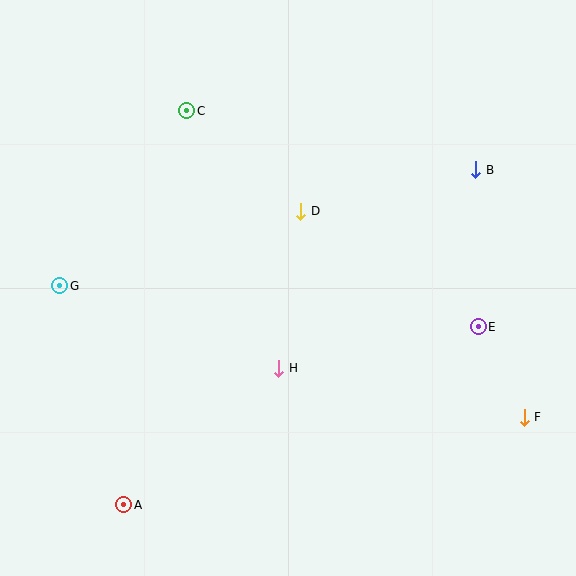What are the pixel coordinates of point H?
Point H is at (279, 368).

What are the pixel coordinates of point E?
Point E is at (478, 327).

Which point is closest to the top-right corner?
Point B is closest to the top-right corner.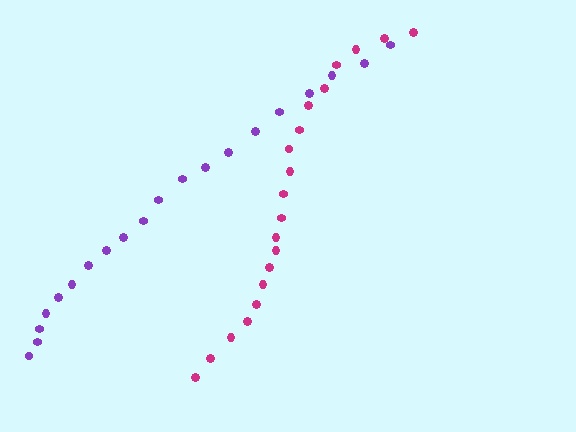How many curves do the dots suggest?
There are 2 distinct paths.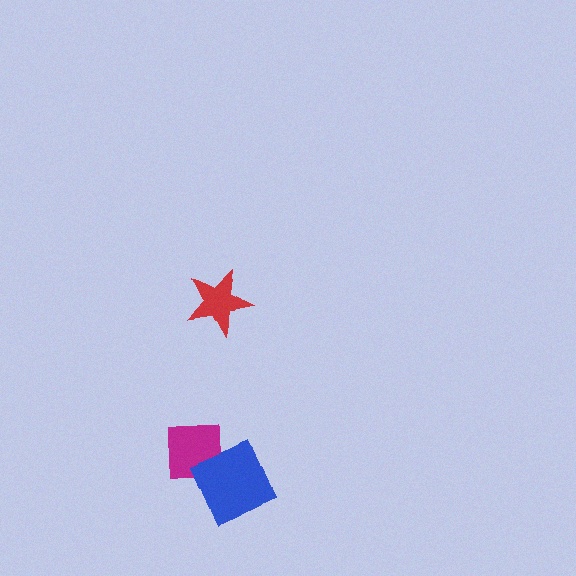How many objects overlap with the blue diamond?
1 object overlaps with the blue diamond.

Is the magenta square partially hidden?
Yes, it is partially covered by another shape.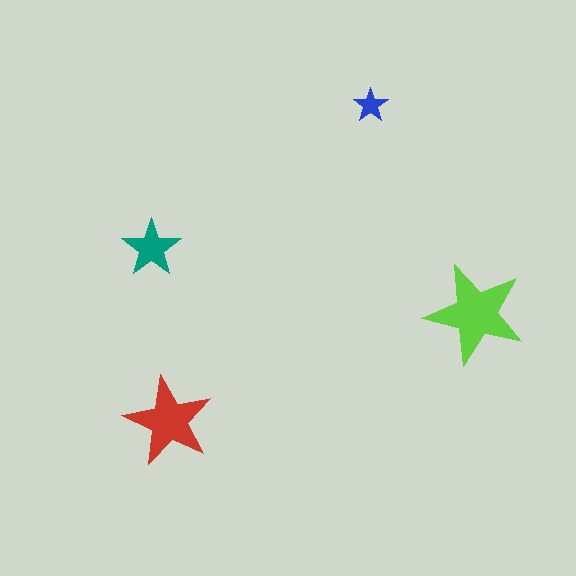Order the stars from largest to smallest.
the lime one, the red one, the teal one, the blue one.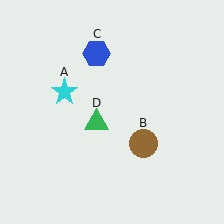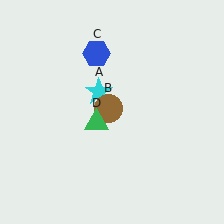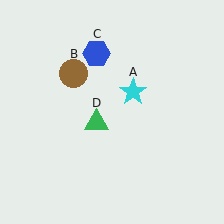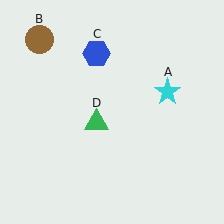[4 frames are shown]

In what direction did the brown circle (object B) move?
The brown circle (object B) moved up and to the left.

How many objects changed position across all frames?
2 objects changed position: cyan star (object A), brown circle (object B).